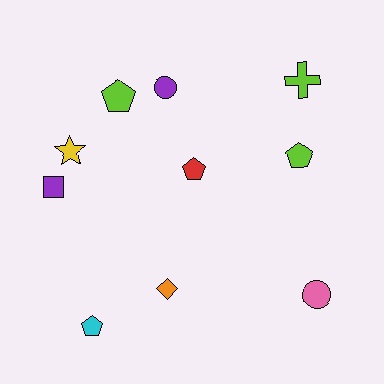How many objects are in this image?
There are 10 objects.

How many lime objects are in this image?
There are 3 lime objects.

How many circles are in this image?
There are 2 circles.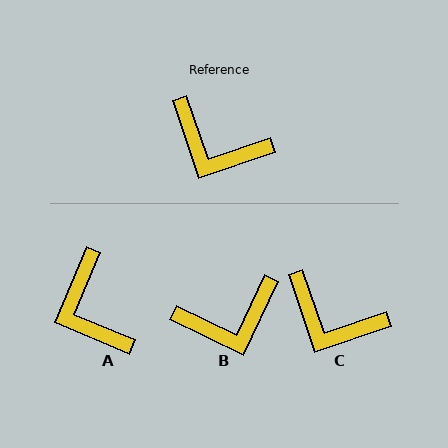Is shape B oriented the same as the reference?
No, it is off by about 46 degrees.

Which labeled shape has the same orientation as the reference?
C.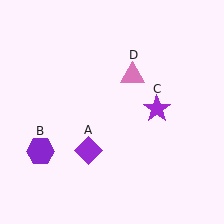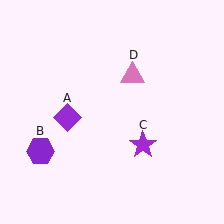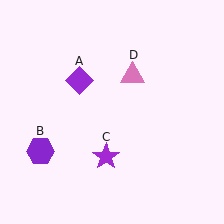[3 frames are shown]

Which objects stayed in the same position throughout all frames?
Purple hexagon (object B) and pink triangle (object D) remained stationary.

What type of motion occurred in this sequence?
The purple diamond (object A), purple star (object C) rotated clockwise around the center of the scene.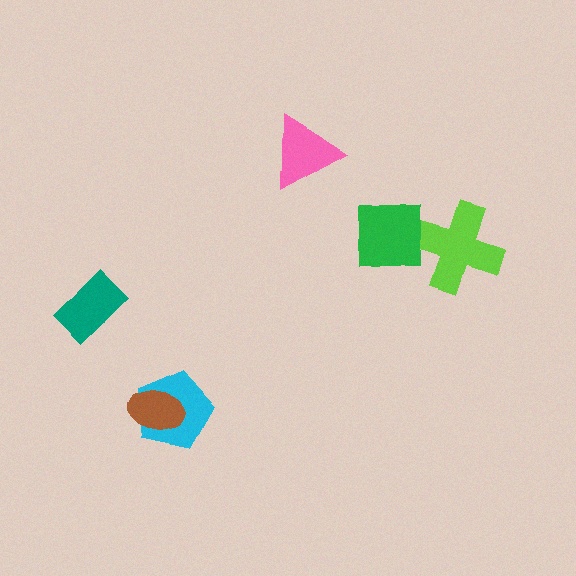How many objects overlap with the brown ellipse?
1 object overlaps with the brown ellipse.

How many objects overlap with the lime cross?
1 object overlaps with the lime cross.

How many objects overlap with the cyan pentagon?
1 object overlaps with the cyan pentagon.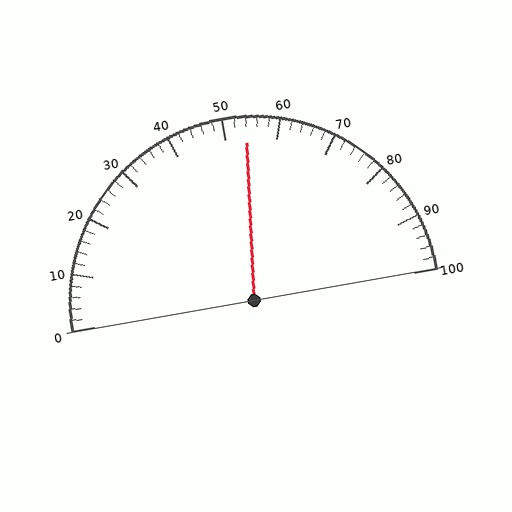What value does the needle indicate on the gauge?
The needle indicates approximately 54.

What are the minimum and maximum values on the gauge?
The gauge ranges from 0 to 100.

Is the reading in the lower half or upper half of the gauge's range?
The reading is in the upper half of the range (0 to 100).